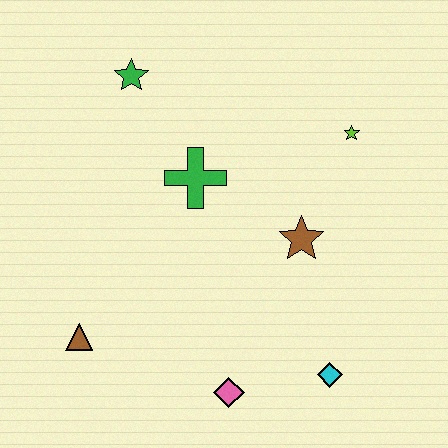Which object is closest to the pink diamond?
The cyan diamond is closest to the pink diamond.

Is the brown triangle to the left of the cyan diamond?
Yes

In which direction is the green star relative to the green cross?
The green star is above the green cross.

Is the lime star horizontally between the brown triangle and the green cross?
No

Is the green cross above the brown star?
Yes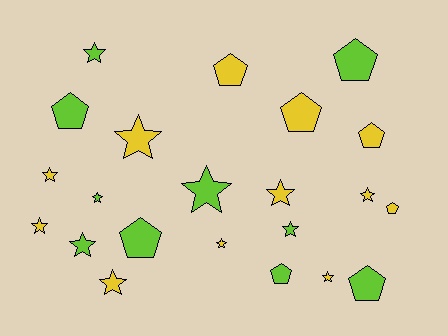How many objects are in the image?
There are 22 objects.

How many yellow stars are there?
There are 8 yellow stars.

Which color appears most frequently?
Yellow, with 12 objects.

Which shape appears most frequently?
Star, with 13 objects.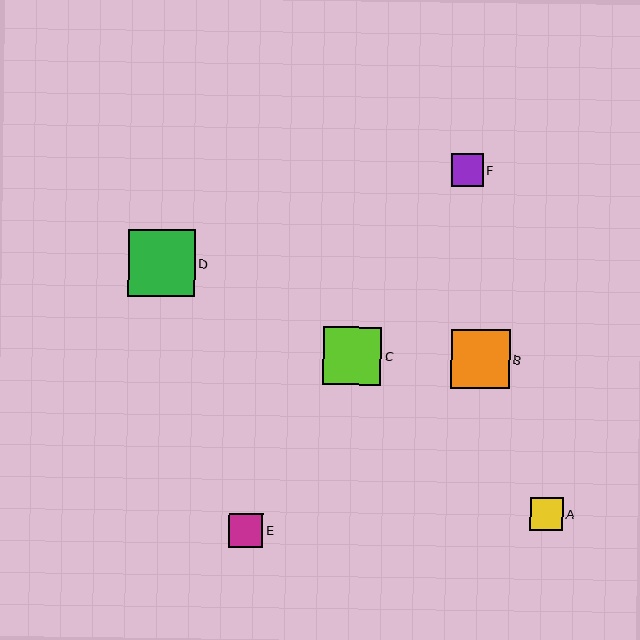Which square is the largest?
Square D is the largest with a size of approximately 67 pixels.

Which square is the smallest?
Square F is the smallest with a size of approximately 32 pixels.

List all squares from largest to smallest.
From largest to smallest: D, B, C, E, A, F.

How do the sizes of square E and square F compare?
Square E and square F are approximately the same size.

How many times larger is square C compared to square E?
Square C is approximately 1.7 times the size of square E.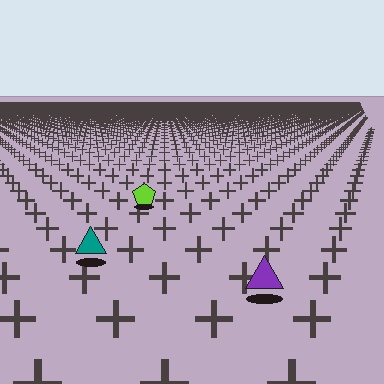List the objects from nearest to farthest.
From nearest to farthest: the purple triangle, the teal triangle, the lime pentagon.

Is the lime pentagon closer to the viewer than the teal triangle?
No. The teal triangle is closer — you can tell from the texture gradient: the ground texture is coarser near it.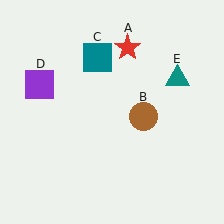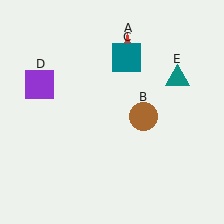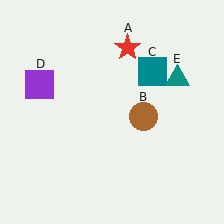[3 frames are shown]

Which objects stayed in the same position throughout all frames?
Red star (object A) and brown circle (object B) and purple square (object D) and teal triangle (object E) remained stationary.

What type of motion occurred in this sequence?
The teal square (object C) rotated clockwise around the center of the scene.